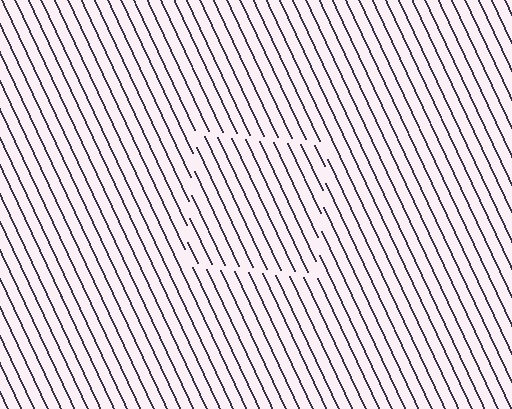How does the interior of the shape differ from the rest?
The interior of the shape contains the same grating, shifted by half a period — the contour is defined by the phase discontinuity where line-ends from the inner and outer gratings abut.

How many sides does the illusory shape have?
4 sides — the line-ends trace a square.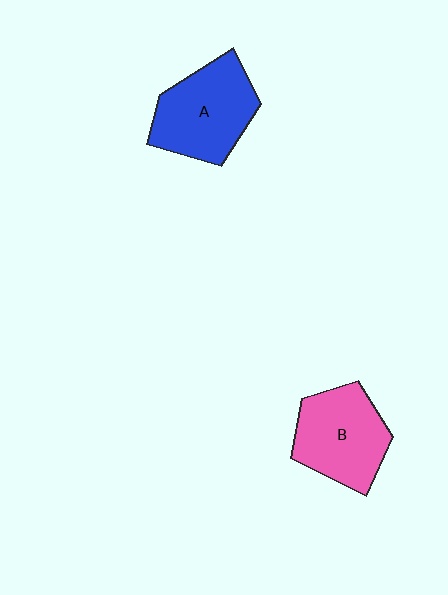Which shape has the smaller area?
Shape B (pink).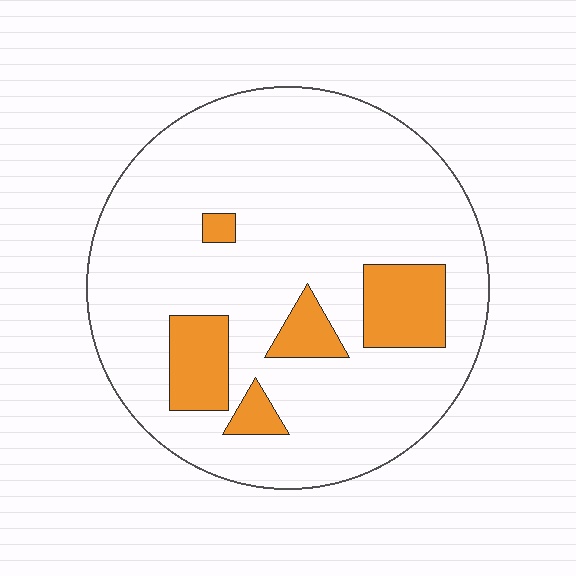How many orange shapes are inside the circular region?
5.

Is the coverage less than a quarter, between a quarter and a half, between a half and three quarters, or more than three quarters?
Less than a quarter.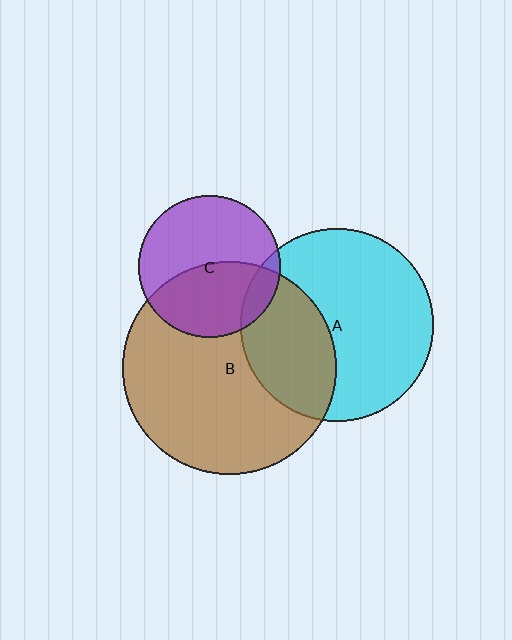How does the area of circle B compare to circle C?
Approximately 2.3 times.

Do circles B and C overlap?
Yes.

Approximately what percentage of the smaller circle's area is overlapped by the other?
Approximately 45%.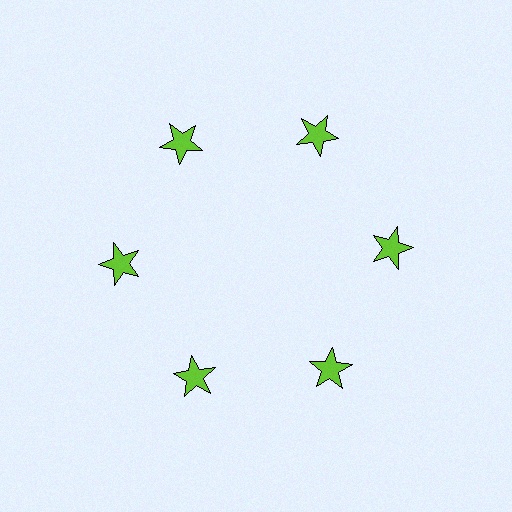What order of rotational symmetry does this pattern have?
This pattern has 6-fold rotational symmetry.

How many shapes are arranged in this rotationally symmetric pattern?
There are 6 shapes, arranged in 6 groups of 1.